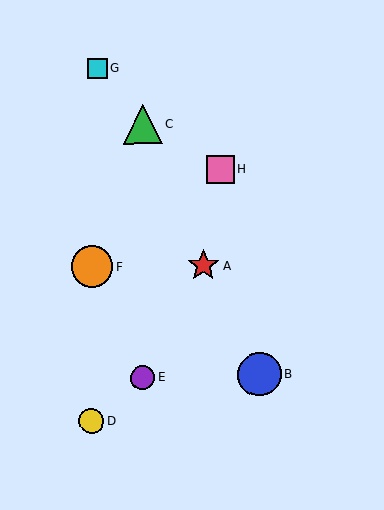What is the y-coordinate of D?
Object D is at y≈421.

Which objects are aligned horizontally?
Objects A, F are aligned horizontally.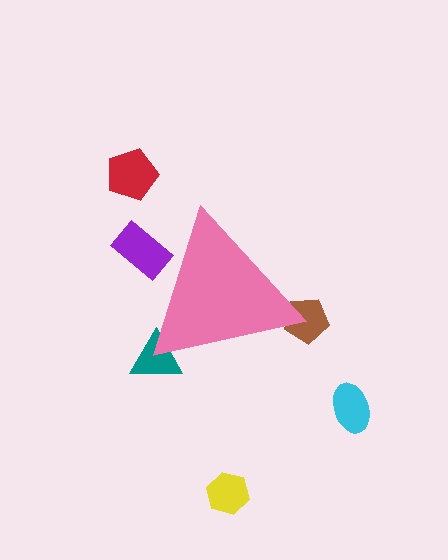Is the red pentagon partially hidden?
No, the red pentagon is fully visible.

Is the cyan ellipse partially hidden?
No, the cyan ellipse is fully visible.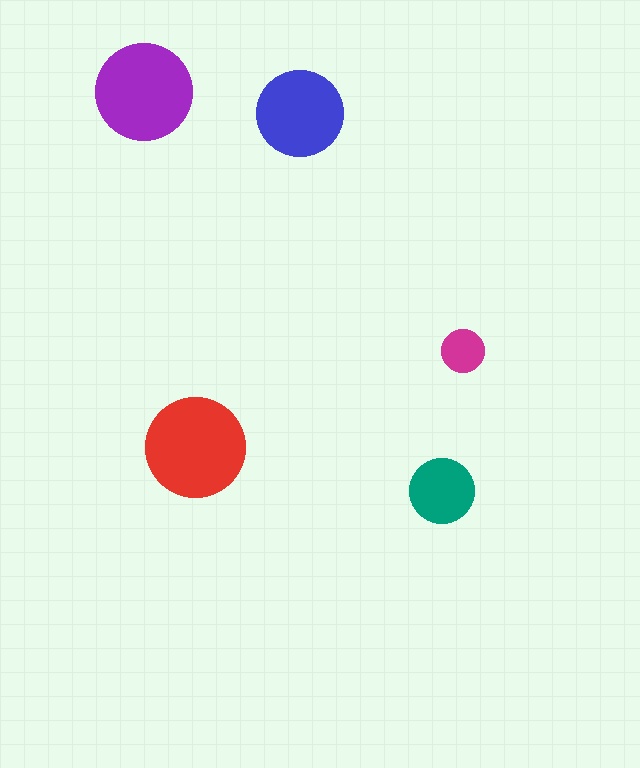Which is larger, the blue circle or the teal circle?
The blue one.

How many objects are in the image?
There are 5 objects in the image.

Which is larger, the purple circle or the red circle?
The red one.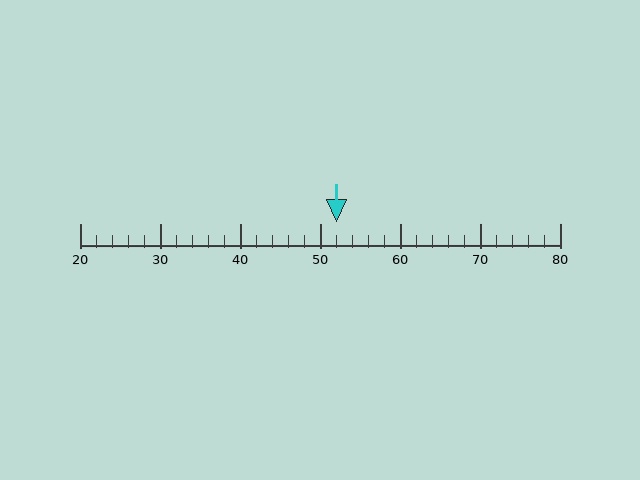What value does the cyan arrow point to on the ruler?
The cyan arrow points to approximately 52.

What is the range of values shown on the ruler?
The ruler shows values from 20 to 80.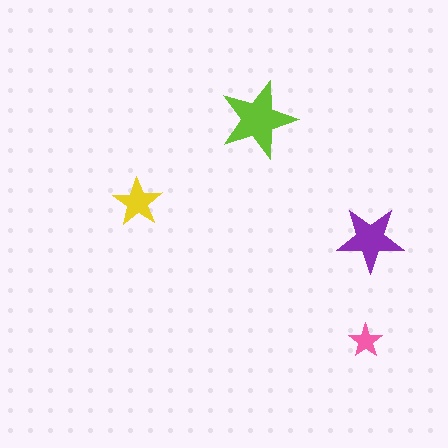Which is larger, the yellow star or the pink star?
The yellow one.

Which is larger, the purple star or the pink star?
The purple one.